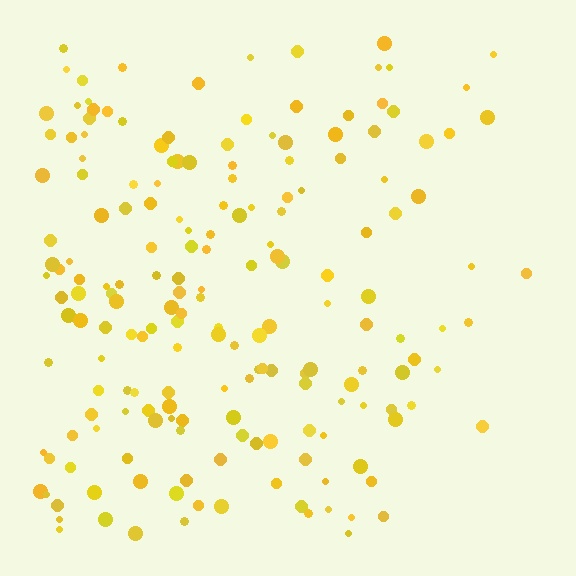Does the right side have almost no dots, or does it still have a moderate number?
Still a moderate number, just noticeably fewer than the left.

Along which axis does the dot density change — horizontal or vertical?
Horizontal.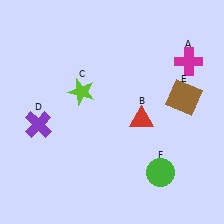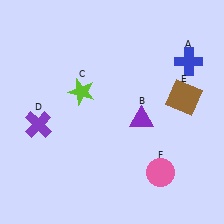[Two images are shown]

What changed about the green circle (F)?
In Image 1, F is green. In Image 2, it changed to pink.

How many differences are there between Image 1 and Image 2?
There are 3 differences between the two images.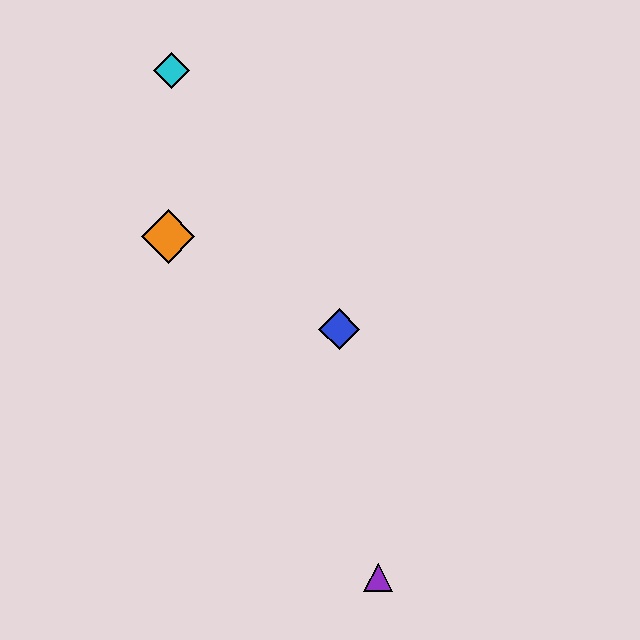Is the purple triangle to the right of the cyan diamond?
Yes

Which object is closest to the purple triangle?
The blue diamond is closest to the purple triangle.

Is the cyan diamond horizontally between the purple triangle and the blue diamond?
No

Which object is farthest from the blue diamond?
The cyan diamond is farthest from the blue diamond.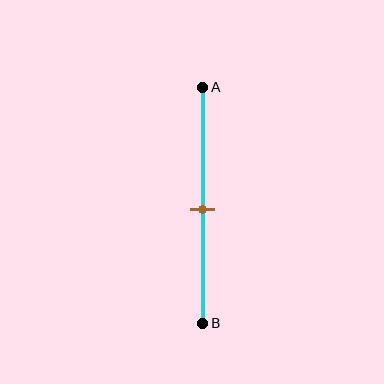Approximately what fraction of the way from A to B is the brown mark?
The brown mark is approximately 50% of the way from A to B.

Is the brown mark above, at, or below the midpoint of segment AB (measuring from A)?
The brown mark is approximately at the midpoint of segment AB.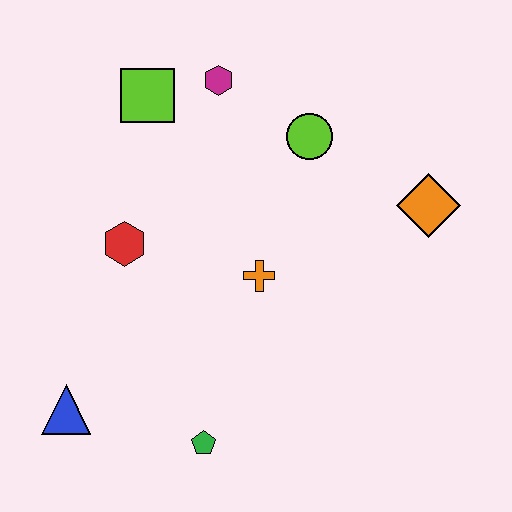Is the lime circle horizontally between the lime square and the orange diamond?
Yes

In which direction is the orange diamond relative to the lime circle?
The orange diamond is to the right of the lime circle.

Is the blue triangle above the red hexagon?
No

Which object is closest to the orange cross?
The red hexagon is closest to the orange cross.